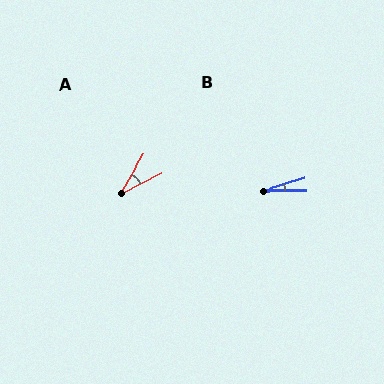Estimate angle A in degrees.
Approximately 32 degrees.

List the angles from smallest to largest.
B (18°), A (32°).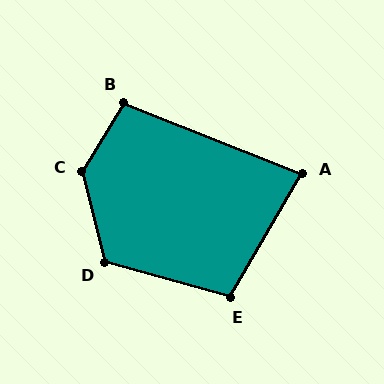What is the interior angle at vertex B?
Approximately 100 degrees (obtuse).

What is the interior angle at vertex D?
Approximately 120 degrees (obtuse).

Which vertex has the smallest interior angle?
A, at approximately 81 degrees.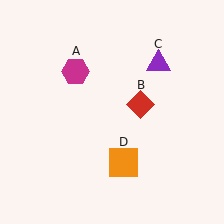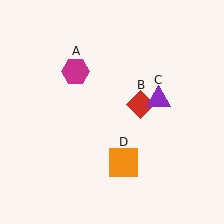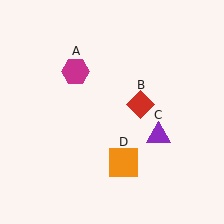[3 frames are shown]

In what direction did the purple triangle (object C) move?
The purple triangle (object C) moved down.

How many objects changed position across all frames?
1 object changed position: purple triangle (object C).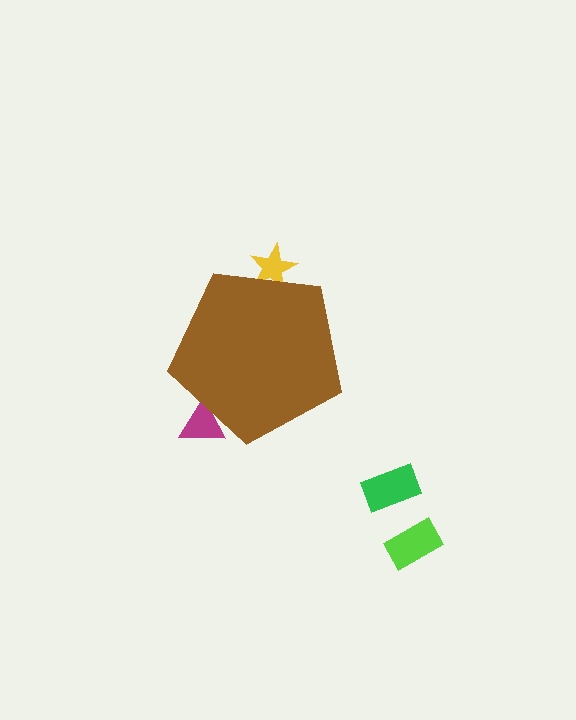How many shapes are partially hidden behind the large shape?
2 shapes are partially hidden.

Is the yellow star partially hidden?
Yes, the yellow star is partially hidden behind the brown pentagon.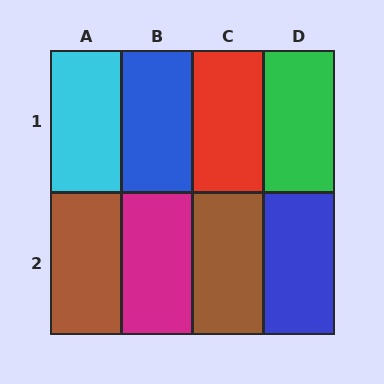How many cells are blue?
2 cells are blue.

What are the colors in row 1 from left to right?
Cyan, blue, red, green.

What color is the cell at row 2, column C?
Brown.